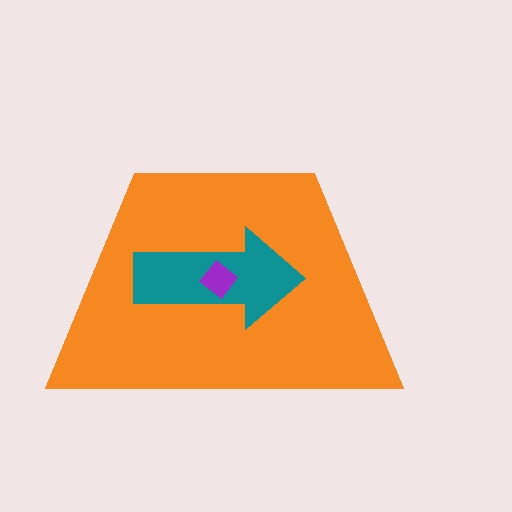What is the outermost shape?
The orange trapezoid.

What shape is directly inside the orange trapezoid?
The teal arrow.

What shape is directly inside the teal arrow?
The purple diamond.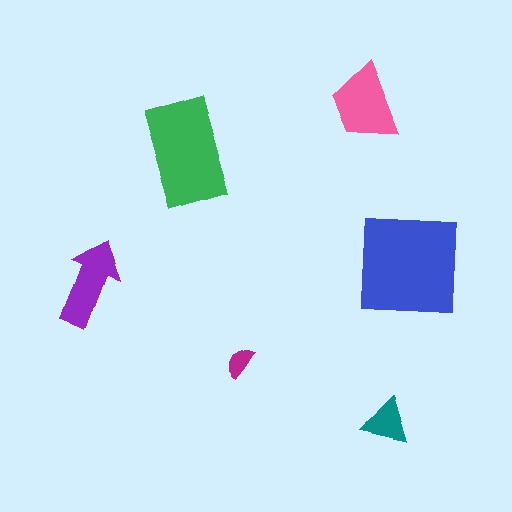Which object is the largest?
The blue square.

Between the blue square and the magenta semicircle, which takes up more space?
The blue square.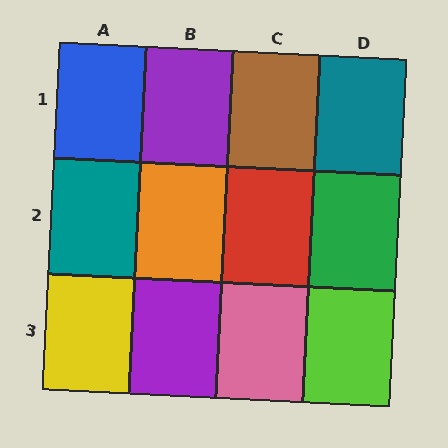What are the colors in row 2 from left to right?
Teal, orange, red, green.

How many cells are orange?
1 cell is orange.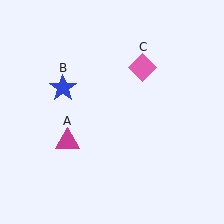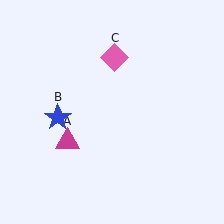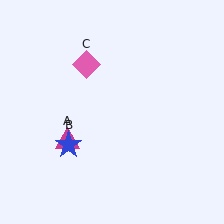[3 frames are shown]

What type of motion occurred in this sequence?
The blue star (object B), pink diamond (object C) rotated counterclockwise around the center of the scene.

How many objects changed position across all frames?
2 objects changed position: blue star (object B), pink diamond (object C).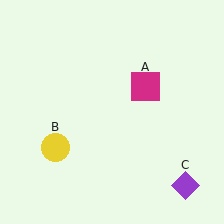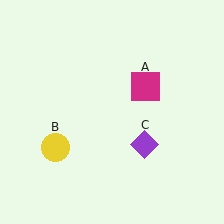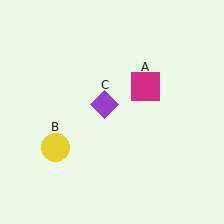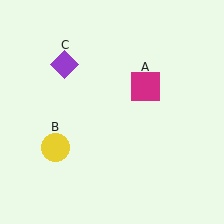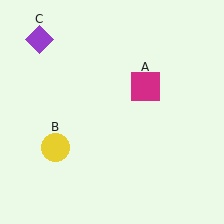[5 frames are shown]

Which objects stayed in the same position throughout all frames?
Magenta square (object A) and yellow circle (object B) remained stationary.